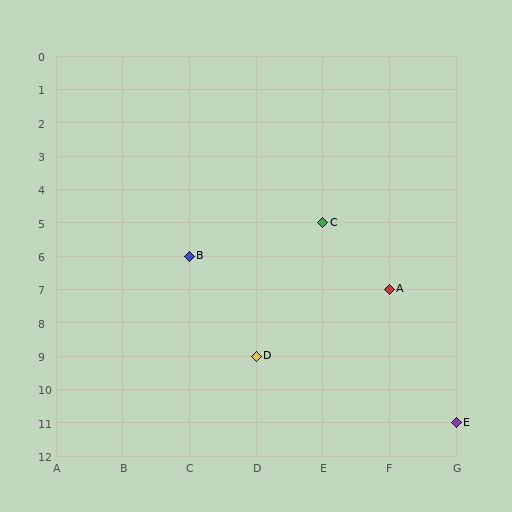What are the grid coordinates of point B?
Point B is at grid coordinates (C, 6).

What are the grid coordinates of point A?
Point A is at grid coordinates (F, 7).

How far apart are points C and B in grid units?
Points C and B are 2 columns and 1 row apart (about 2.2 grid units diagonally).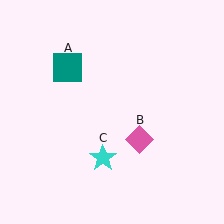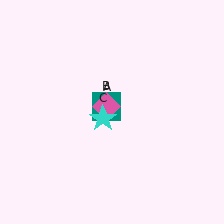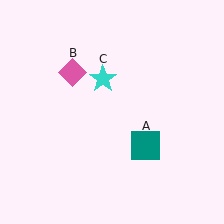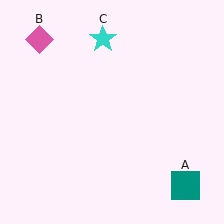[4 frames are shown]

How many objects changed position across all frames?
3 objects changed position: teal square (object A), pink diamond (object B), cyan star (object C).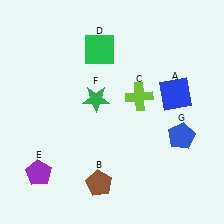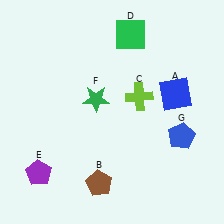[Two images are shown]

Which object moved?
The green square (D) moved right.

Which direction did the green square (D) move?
The green square (D) moved right.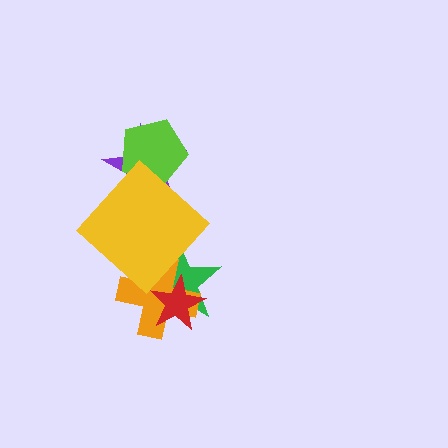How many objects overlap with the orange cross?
3 objects overlap with the orange cross.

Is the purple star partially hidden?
Yes, it is partially covered by another shape.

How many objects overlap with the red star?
2 objects overlap with the red star.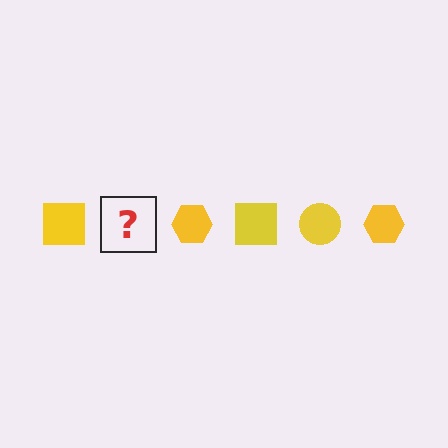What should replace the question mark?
The question mark should be replaced with a yellow circle.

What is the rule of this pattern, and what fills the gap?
The rule is that the pattern cycles through square, circle, hexagon shapes in yellow. The gap should be filled with a yellow circle.